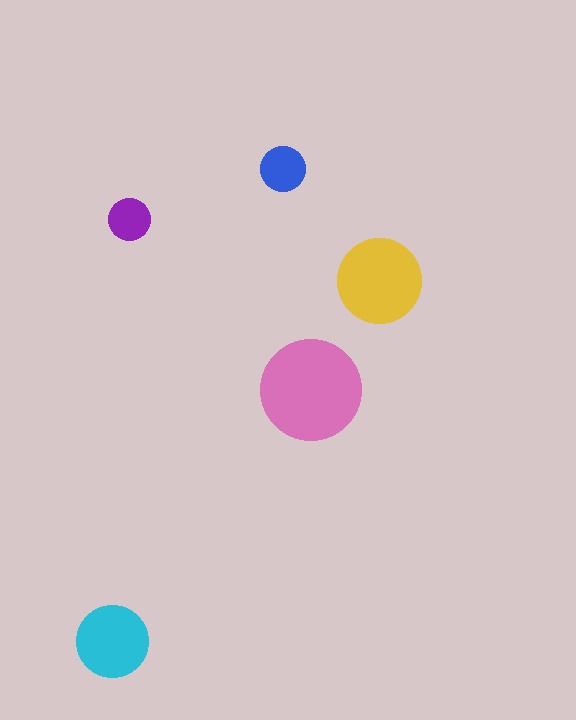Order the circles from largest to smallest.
the pink one, the yellow one, the cyan one, the blue one, the purple one.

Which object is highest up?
The blue circle is topmost.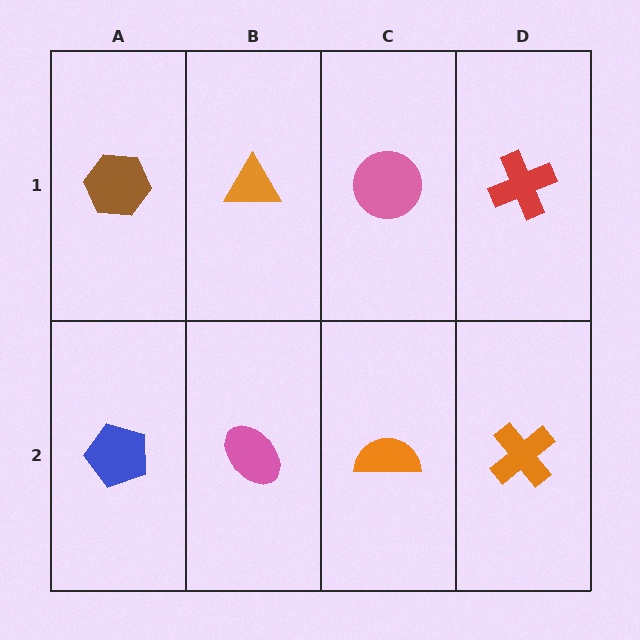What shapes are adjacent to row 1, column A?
A blue pentagon (row 2, column A), an orange triangle (row 1, column B).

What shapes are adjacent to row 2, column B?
An orange triangle (row 1, column B), a blue pentagon (row 2, column A), an orange semicircle (row 2, column C).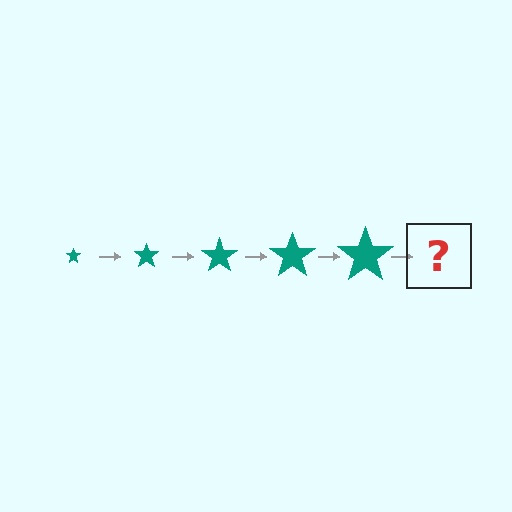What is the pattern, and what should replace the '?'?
The pattern is that the star gets progressively larger each step. The '?' should be a teal star, larger than the previous one.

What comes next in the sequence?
The next element should be a teal star, larger than the previous one.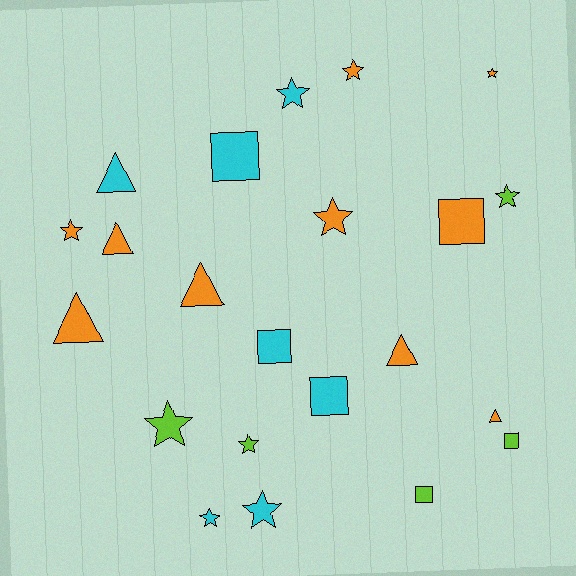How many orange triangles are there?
There are 5 orange triangles.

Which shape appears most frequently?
Star, with 10 objects.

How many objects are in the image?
There are 22 objects.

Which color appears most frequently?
Orange, with 10 objects.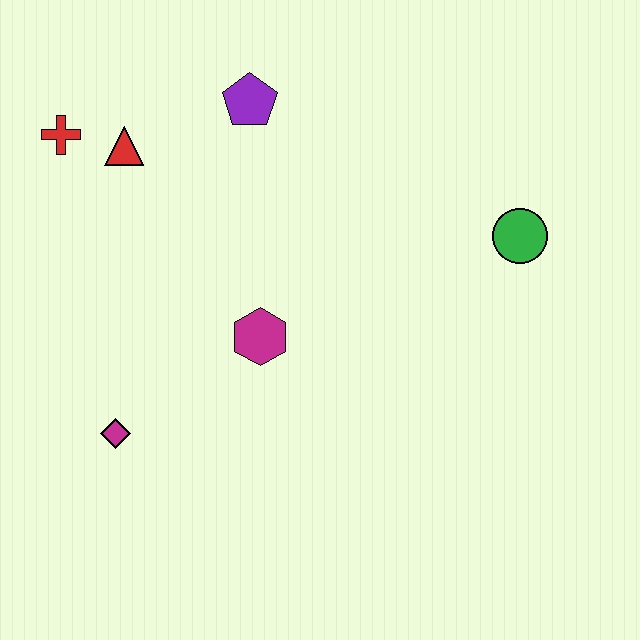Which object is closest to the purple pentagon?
The red triangle is closest to the purple pentagon.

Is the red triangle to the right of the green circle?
No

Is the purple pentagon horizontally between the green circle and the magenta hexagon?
No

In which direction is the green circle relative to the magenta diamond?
The green circle is to the right of the magenta diamond.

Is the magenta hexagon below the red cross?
Yes